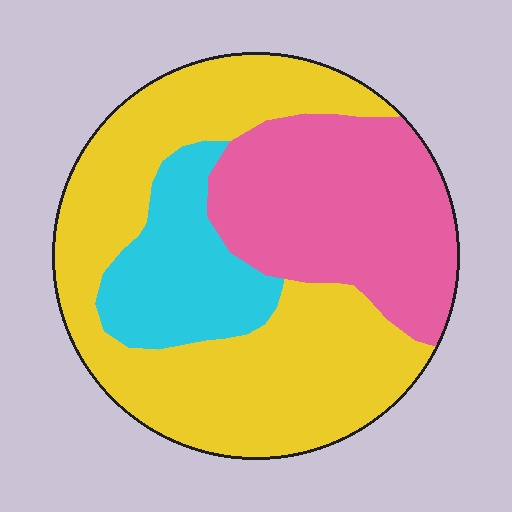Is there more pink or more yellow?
Yellow.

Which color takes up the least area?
Cyan, at roughly 15%.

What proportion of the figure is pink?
Pink takes up about one third (1/3) of the figure.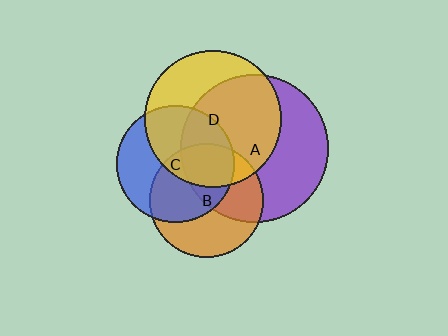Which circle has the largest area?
Circle A (purple).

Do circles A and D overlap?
Yes.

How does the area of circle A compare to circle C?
Approximately 1.6 times.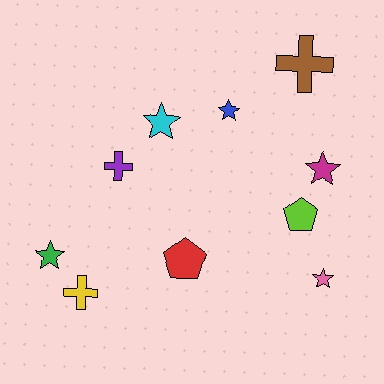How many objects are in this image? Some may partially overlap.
There are 10 objects.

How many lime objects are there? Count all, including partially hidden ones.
There is 1 lime object.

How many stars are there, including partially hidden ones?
There are 5 stars.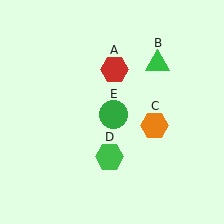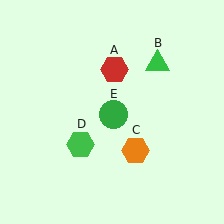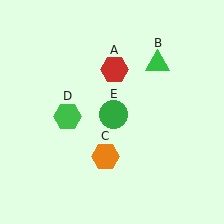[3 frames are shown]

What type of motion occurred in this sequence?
The orange hexagon (object C), green hexagon (object D) rotated clockwise around the center of the scene.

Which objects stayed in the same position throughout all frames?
Red hexagon (object A) and green triangle (object B) and green circle (object E) remained stationary.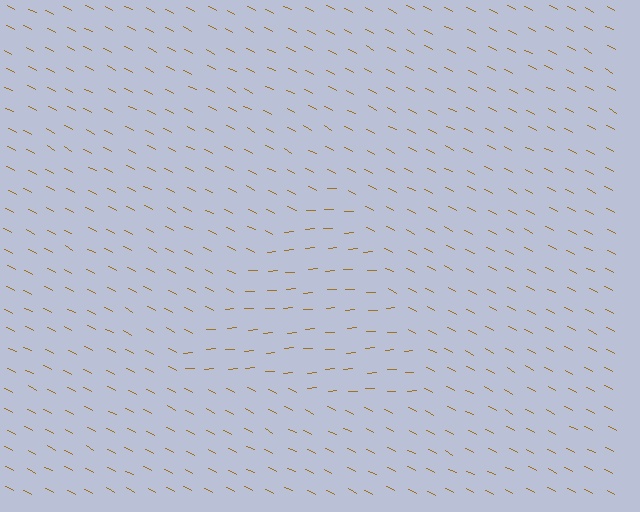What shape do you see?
I see a triangle.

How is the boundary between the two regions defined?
The boundary is defined purely by a change in line orientation (approximately 31 degrees difference). All lines are the same color and thickness.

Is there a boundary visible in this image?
Yes, there is a texture boundary formed by a change in line orientation.